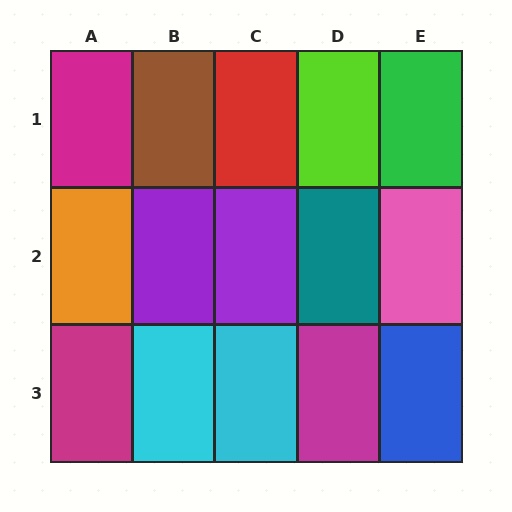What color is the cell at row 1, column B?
Brown.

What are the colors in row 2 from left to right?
Orange, purple, purple, teal, pink.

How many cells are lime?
1 cell is lime.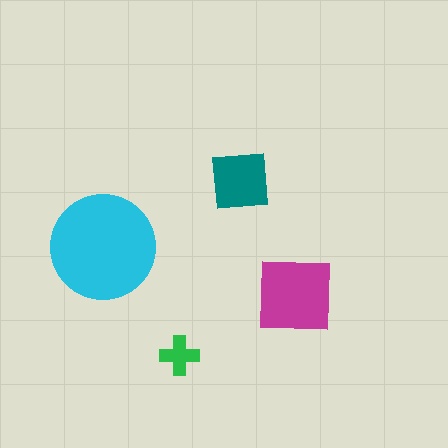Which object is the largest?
The cyan circle.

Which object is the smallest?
The green cross.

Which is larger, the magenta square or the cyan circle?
The cyan circle.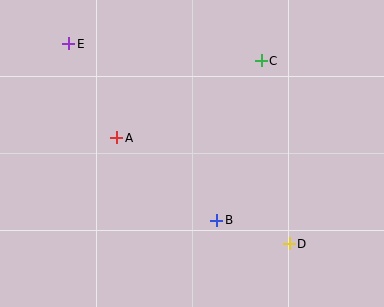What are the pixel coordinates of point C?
Point C is at (261, 61).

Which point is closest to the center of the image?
Point B at (217, 220) is closest to the center.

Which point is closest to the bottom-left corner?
Point A is closest to the bottom-left corner.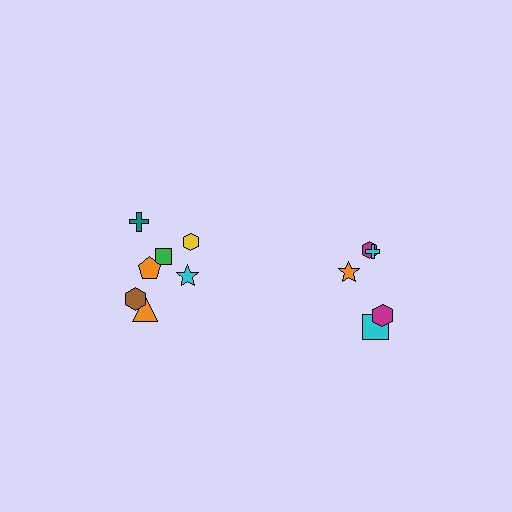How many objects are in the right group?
There are 5 objects.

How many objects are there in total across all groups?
There are 12 objects.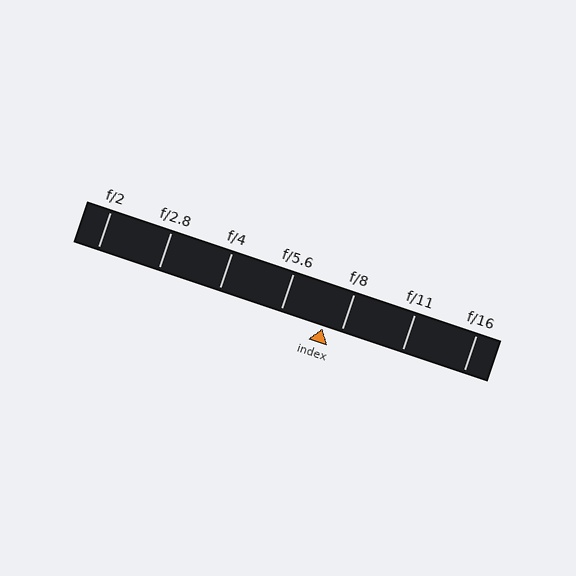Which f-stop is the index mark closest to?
The index mark is closest to f/8.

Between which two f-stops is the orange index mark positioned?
The index mark is between f/5.6 and f/8.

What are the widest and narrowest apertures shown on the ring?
The widest aperture shown is f/2 and the narrowest is f/16.